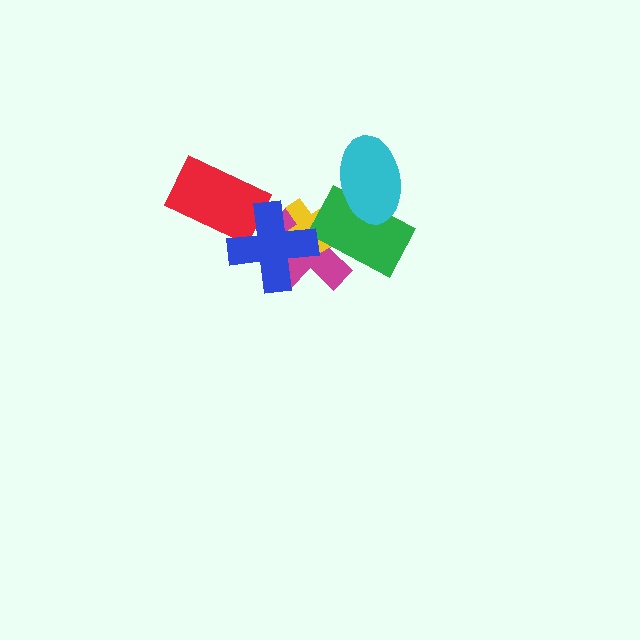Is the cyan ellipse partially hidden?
No, no other shape covers it.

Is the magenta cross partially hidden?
Yes, it is partially covered by another shape.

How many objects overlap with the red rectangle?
1 object overlaps with the red rectangle.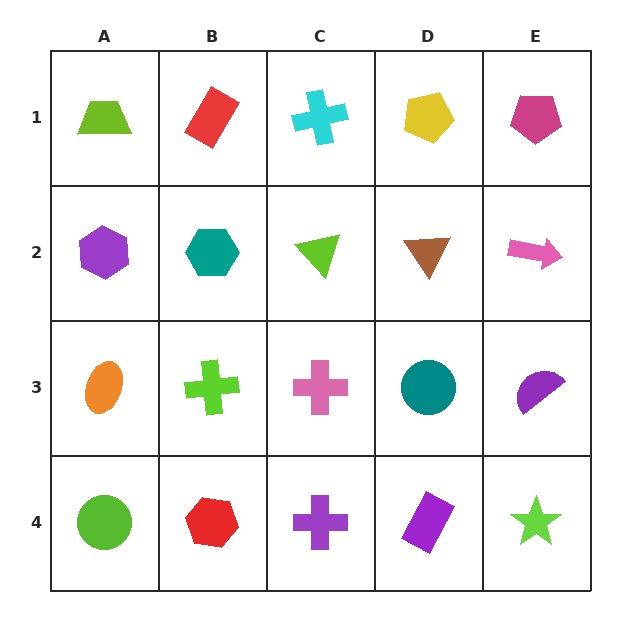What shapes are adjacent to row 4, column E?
A purple semicircle (row 3, column E), a purple rectangle (row 4, column D).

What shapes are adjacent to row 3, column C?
A lime triangle (row 2, column C), a purple cross (row 4, column C), a lime cross (row 3, column B), a teal circle (row 3, column D).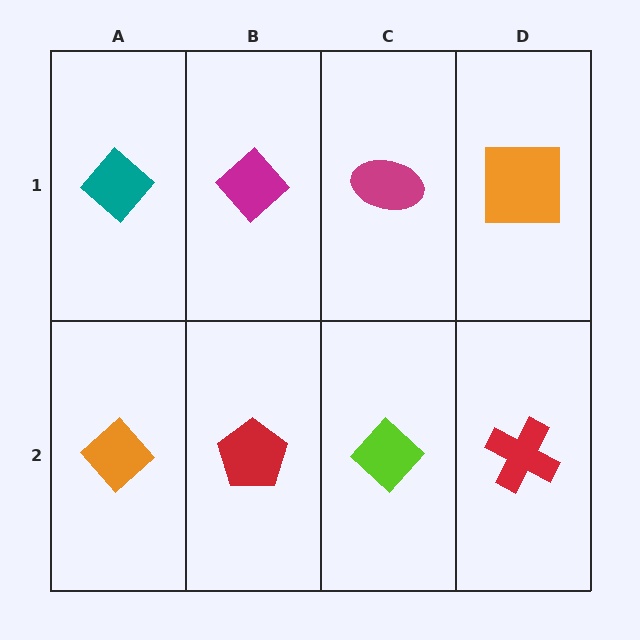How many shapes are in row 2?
4 shapes.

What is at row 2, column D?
A red cross.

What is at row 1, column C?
A magenta ellipse.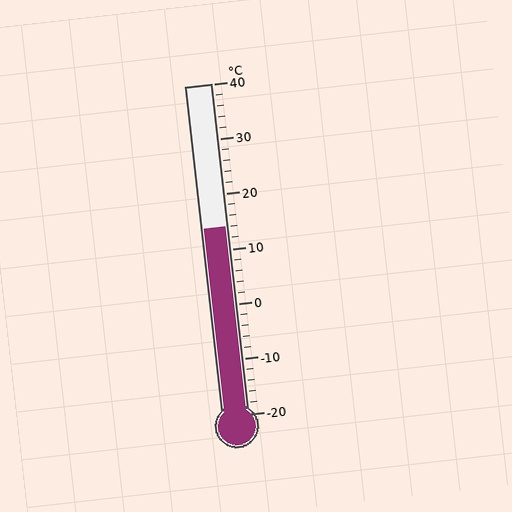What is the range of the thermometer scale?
The thermometer scale ranges from -20°C to 40°C.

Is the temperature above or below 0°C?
The temperature is above 0°C.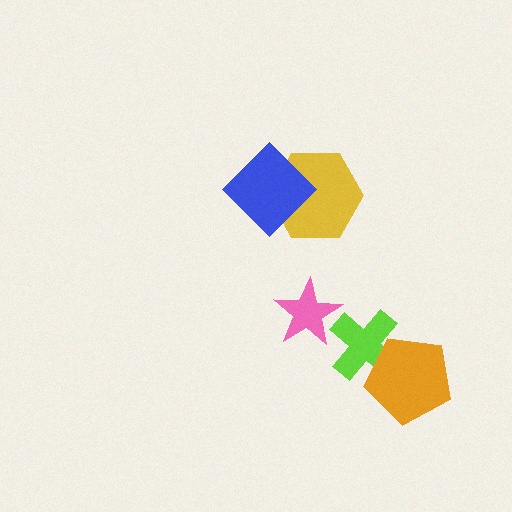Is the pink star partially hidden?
No, no other shape covers it.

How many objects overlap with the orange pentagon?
1 object overlaps with the orange pentagon.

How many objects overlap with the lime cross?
2 objects overlap with the lime cross.